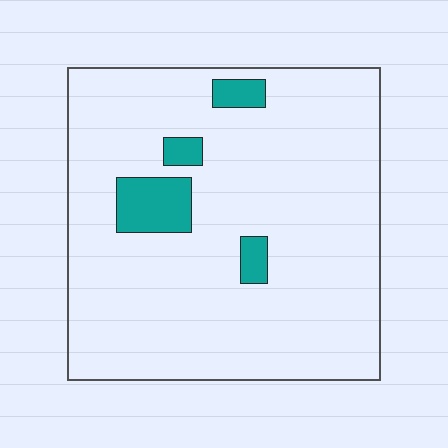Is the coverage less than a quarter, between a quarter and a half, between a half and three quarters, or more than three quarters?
Less than a quarter.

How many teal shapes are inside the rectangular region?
4.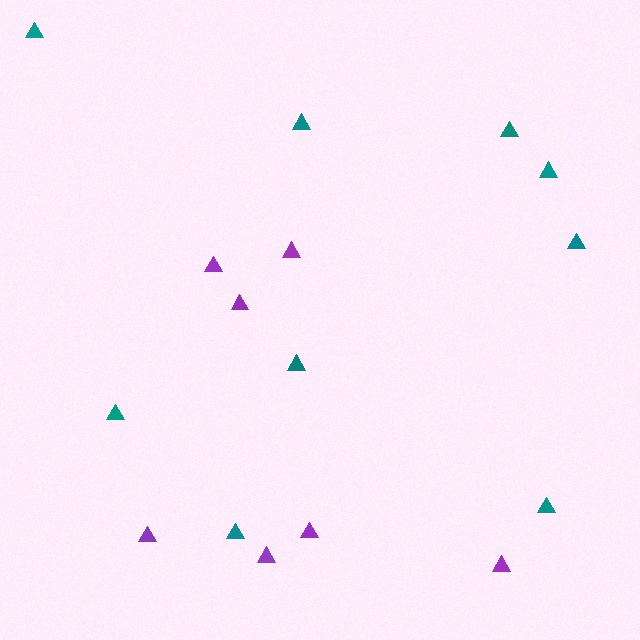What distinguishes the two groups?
There are 2 groups: one group of purple triangles (7) and one group of teal triangles (9).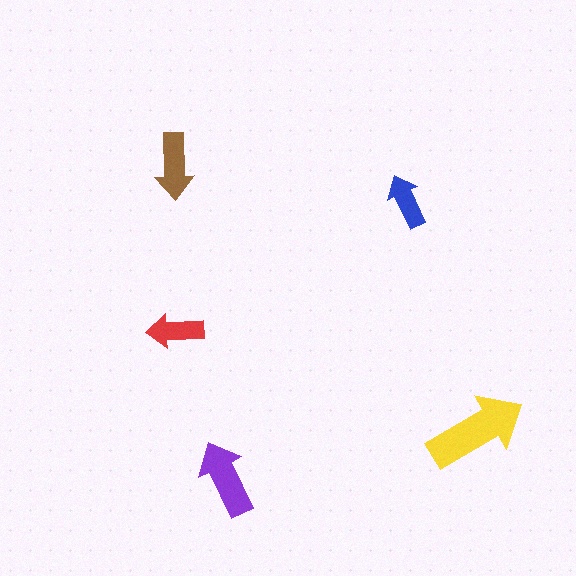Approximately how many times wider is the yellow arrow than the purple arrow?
About 1.5 times wider.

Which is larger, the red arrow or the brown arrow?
The brown one.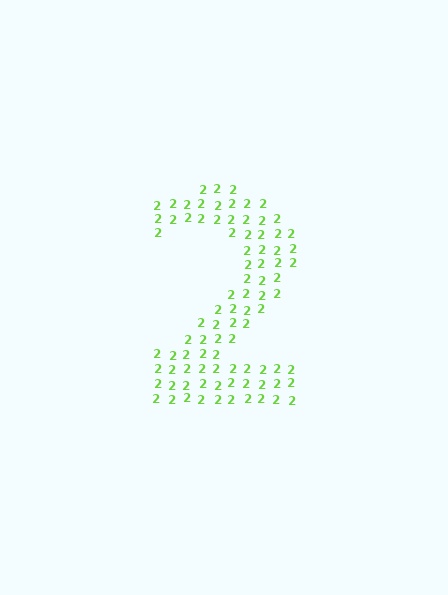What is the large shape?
The large shape is the digit 2.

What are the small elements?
The small elements are digit 2's.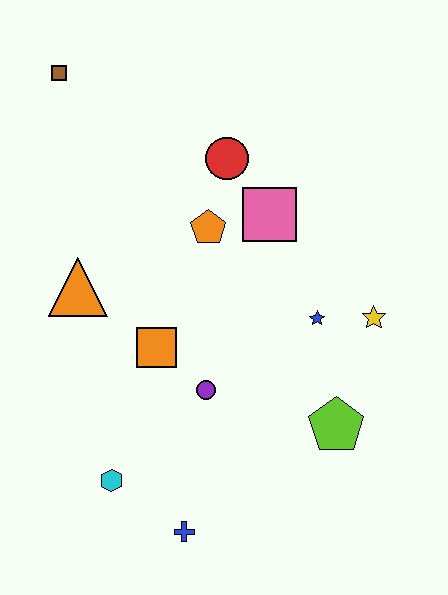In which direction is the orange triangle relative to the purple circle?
The orange triangle is to the left of the purple circle.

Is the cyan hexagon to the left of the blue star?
Yes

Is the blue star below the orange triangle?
Yes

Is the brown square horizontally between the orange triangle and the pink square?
No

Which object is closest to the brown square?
The red circle is closest to the brown square.